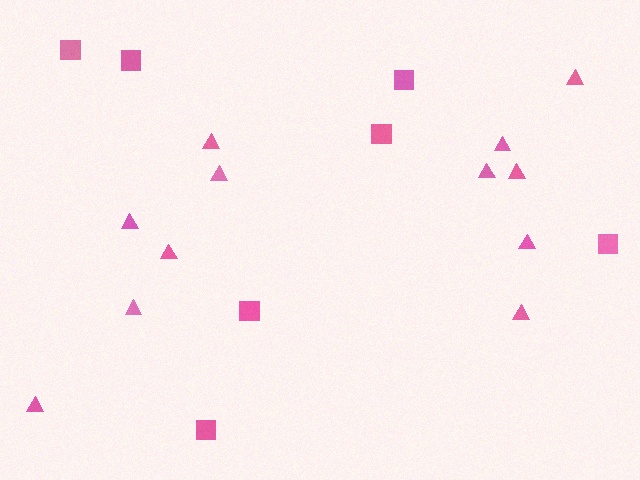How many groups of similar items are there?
There are 2 groups: one group of squares (7) and one group of triangles (12).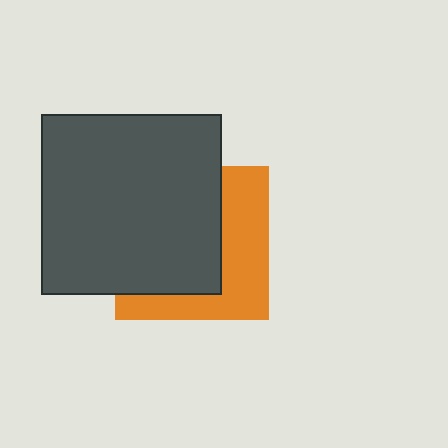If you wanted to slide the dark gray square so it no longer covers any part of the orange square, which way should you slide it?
Slide it left — that is the most direct way to separate the two shapes.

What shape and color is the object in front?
The object in front is a dark gray square.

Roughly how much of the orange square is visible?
A small part of it is visible (roughly 42%).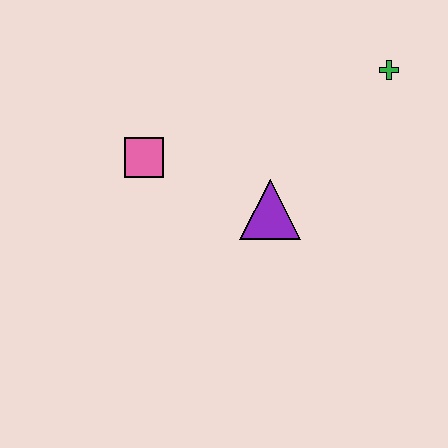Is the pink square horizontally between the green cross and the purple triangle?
No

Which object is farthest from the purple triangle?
The green cross is farthest from the purple triangle.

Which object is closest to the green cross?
The purple triangle is closest to the green cross.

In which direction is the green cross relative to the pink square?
The green cross is to the right of the pink square.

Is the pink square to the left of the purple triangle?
Yes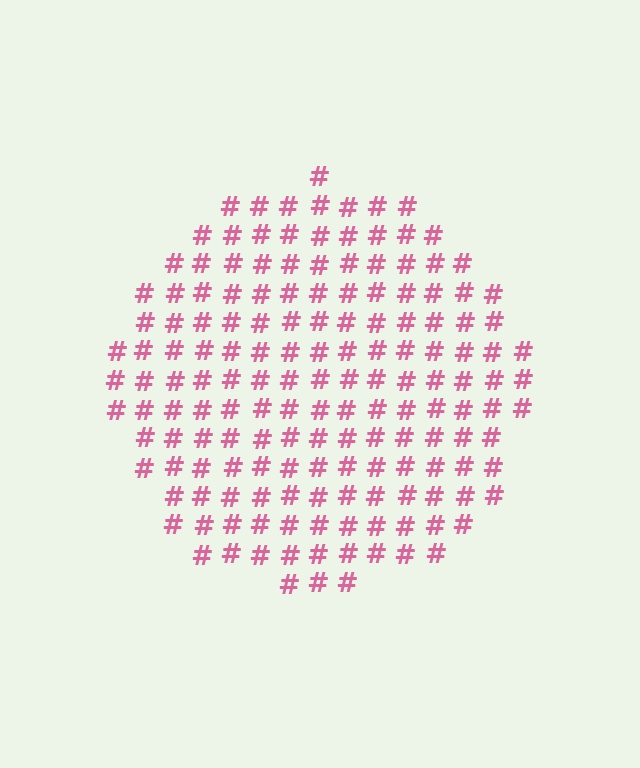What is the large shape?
The large shape is a circle.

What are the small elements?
The small elements are hash symbols.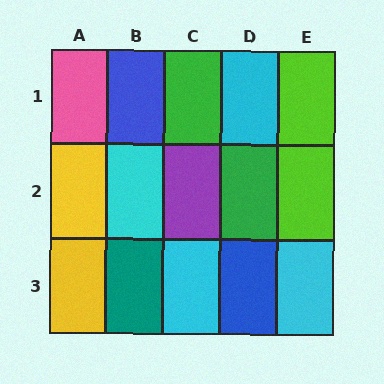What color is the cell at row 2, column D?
Green.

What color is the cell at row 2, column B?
Cyan.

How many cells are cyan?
4 cells are cyan.